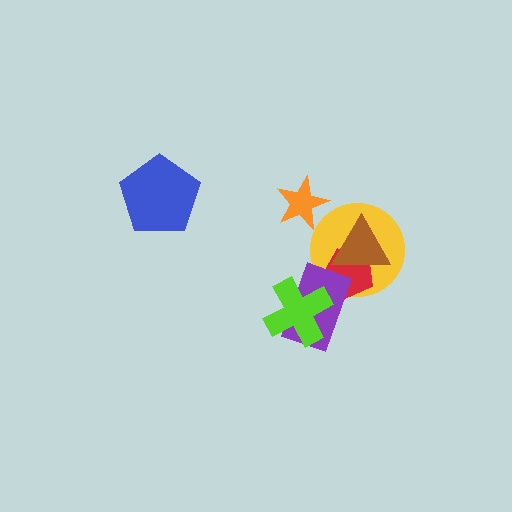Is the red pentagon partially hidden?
Yes, it is partially covered by another shape.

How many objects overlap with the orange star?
0 objects overlap with the orange star.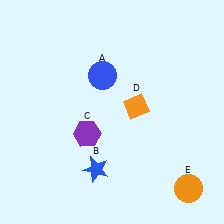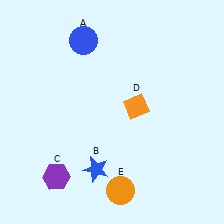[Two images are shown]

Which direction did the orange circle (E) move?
The orange circle (E) moved left.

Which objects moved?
The objects that moved are: the blue circle (A), the purple hexagon (C), the orange circle (E).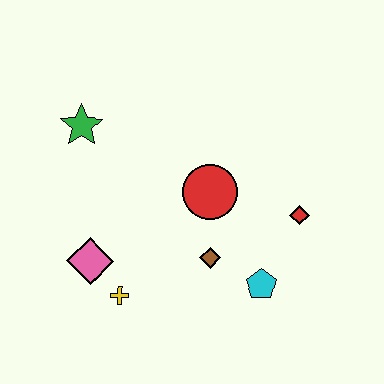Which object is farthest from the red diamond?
The green star is farthest from the red diamond.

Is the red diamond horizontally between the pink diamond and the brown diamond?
No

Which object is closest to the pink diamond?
The yellow cross is closest to the pink diamond.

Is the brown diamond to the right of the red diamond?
No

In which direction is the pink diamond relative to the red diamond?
The pink diamond is to the left of the red diamond.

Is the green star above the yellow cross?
Yes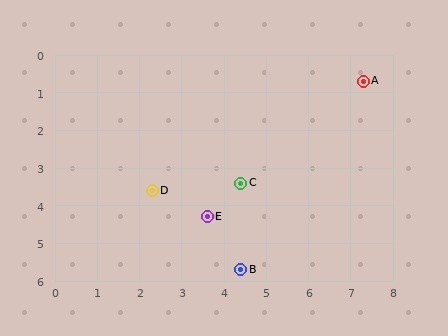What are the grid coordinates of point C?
Point C is at approximately (4.4, 3.4).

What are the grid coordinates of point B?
Point B is at approximately (4.4, 5.7).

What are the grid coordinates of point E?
Point E is at approximately (3.6, 4.3).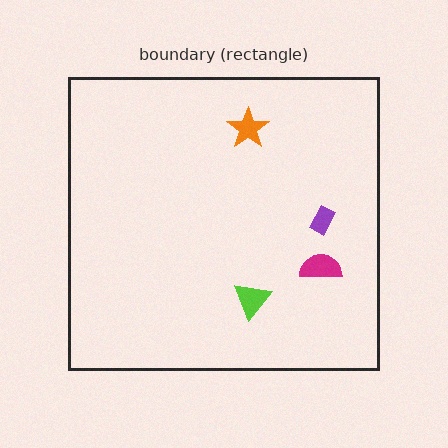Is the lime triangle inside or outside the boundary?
Inside.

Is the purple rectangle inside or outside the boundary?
Inside.